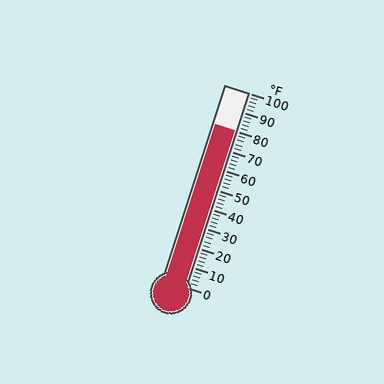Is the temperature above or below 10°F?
The temperature is above 10°F.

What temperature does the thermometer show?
The thermometer shows approximately 80°F.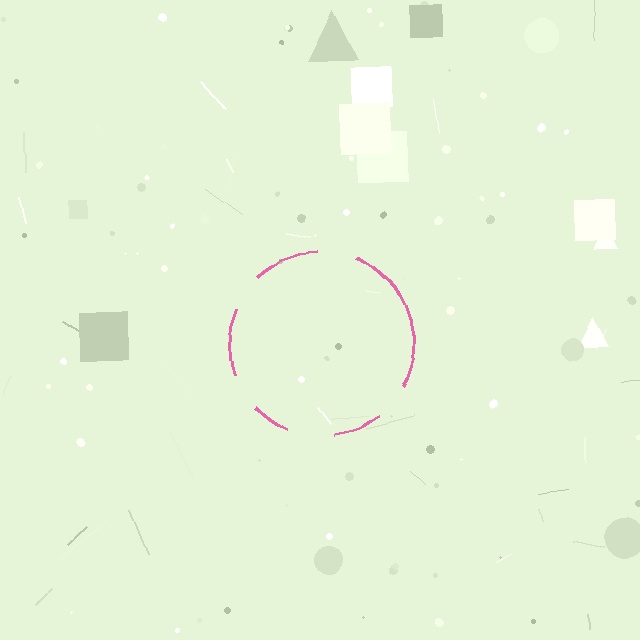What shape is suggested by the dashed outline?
The dashed outline suggests a circle.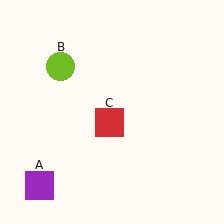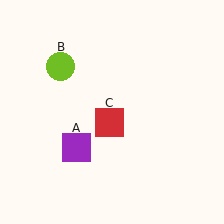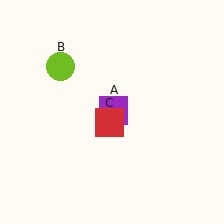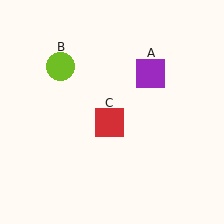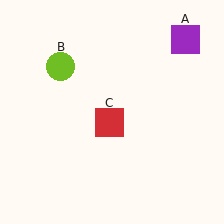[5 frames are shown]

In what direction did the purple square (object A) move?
The purple square (object A) moved up and to the right.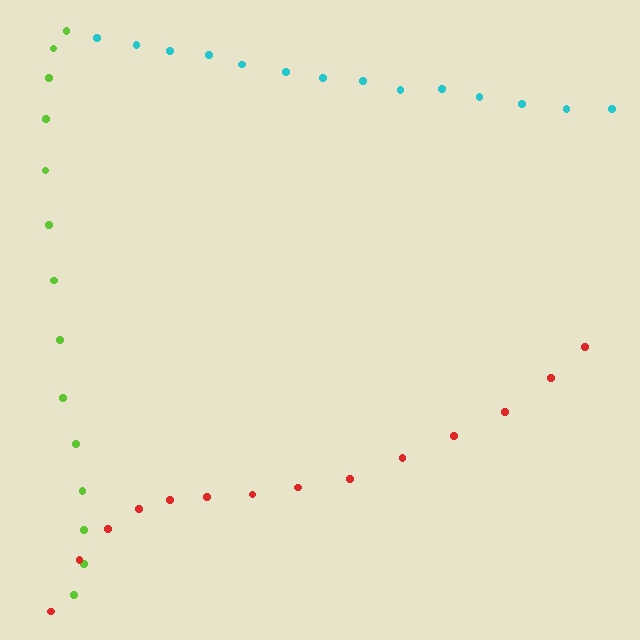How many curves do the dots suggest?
There are 3 distinct paths.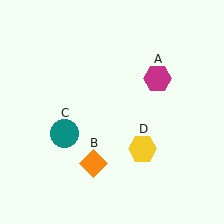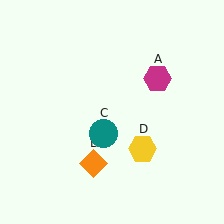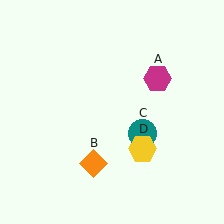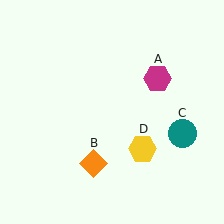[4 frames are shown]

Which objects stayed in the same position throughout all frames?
Magenta hexagon (object A) and orange diamond (object B) and yellow hexagon (object D) remained stationary.